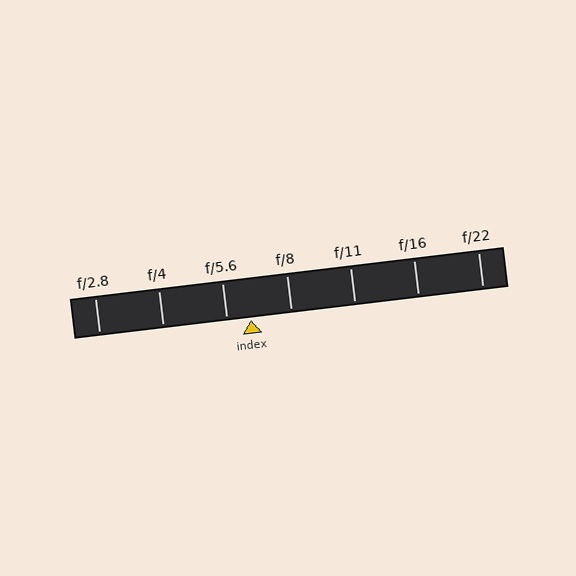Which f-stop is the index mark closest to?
The index mark is closest to f/5.6.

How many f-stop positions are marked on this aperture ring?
There are 7 f-stop positions marked.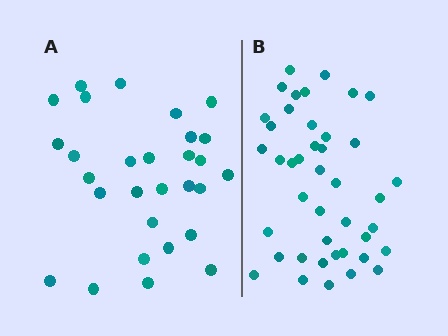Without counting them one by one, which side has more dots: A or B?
Region B (the right region) has more dots.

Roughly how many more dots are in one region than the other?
Region B has approximately 15 more dots than region A.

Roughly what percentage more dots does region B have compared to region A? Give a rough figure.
About 45% more.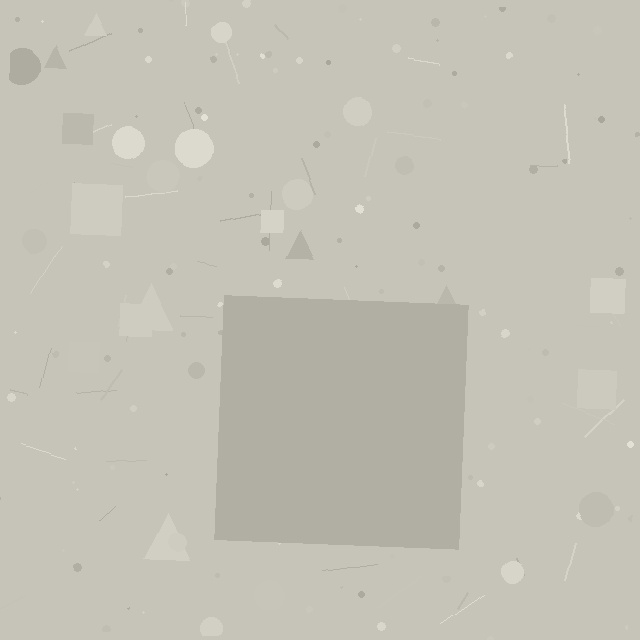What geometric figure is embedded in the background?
A square is embedded in the background.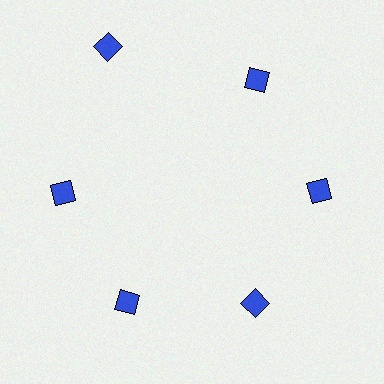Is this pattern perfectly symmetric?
No. The 6 blue diamonds are arranged in a ring, but one element near the 11 o'clock position is pushed outward from the center, breaking the 6-fold rotational symmetry.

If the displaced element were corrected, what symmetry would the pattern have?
It would have 6-fold rotational symmetry — the pattern would map onto itself every 60 degrees.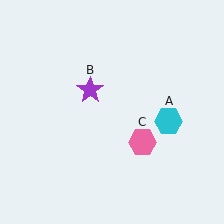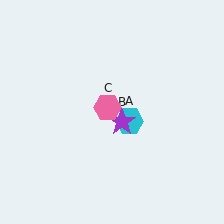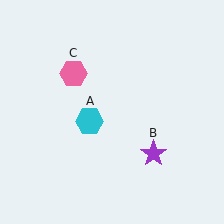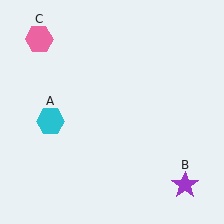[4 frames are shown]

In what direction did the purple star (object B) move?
The purple star (object B) moved down and to the right.